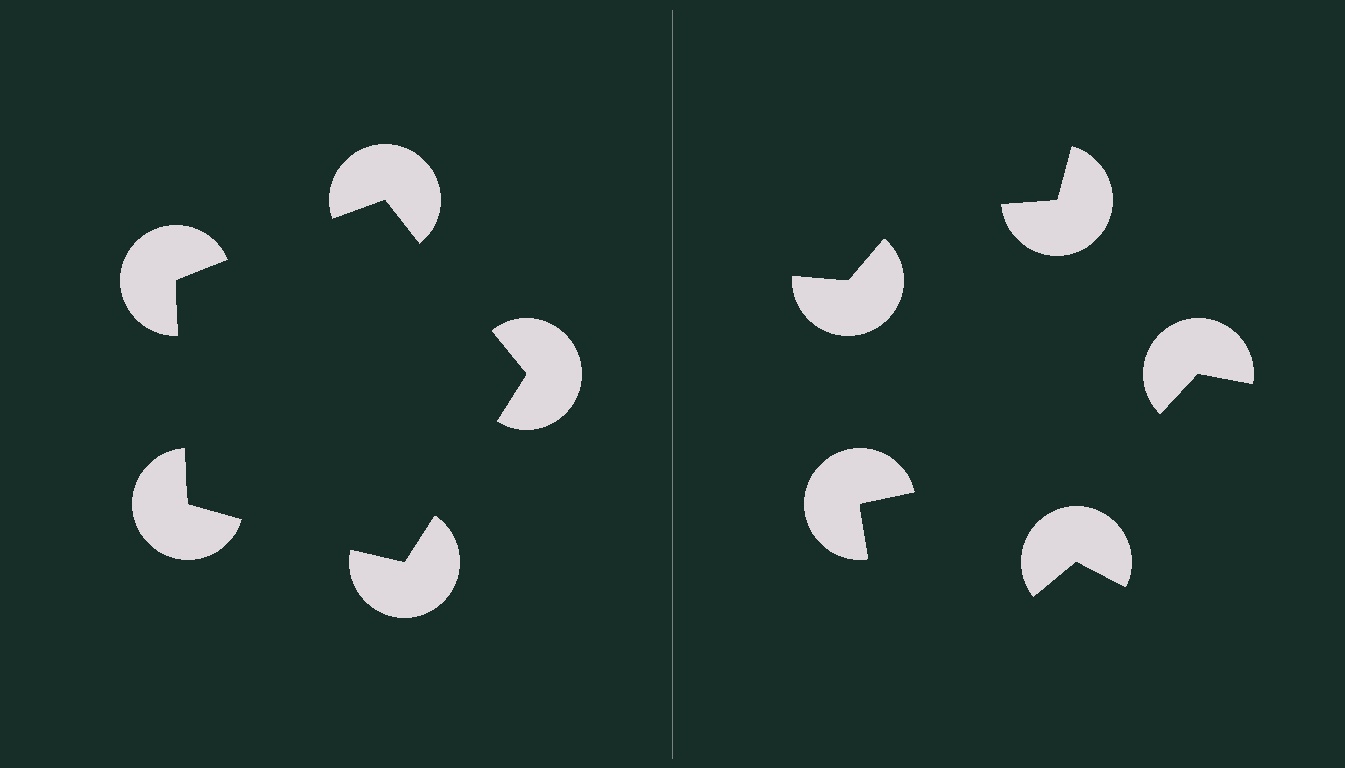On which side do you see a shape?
An illusory pentagon appears on the left side. On the right side the wedge cuts are rotated, so no coherent shape forms.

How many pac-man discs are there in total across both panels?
10 — 5 on each side.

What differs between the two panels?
The pac-man discs are positioned identically on both sides; only the wedge orientations differ. On the left they align to a pentagon; on the right they are misaligned.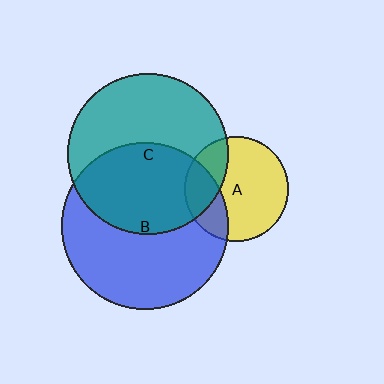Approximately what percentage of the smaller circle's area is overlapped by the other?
Approximately 45%.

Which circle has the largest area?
Circle B (blue).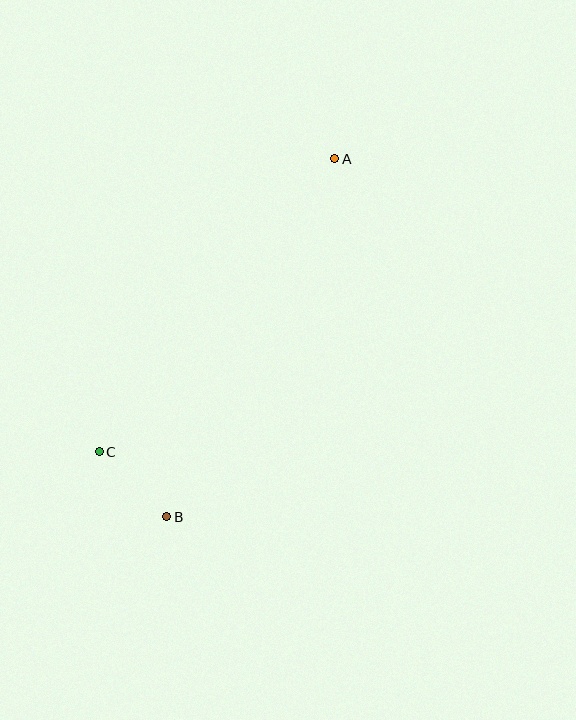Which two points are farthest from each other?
Points A and B are farthest from each other.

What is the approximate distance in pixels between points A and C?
The distance between A and C is approximately 376 pixels.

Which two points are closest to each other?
Points B and C are closest to each other.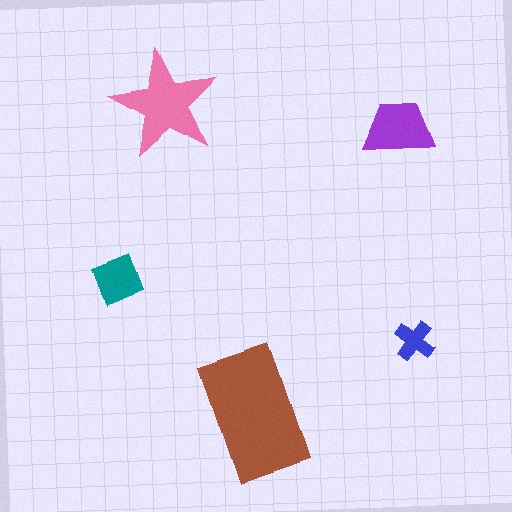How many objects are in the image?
There are 5 objects in the image.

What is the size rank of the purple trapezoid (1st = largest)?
3rd.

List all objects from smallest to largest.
The blue cross, the teal diamond, the purple trapezoid, the pink star, the brown rectangle.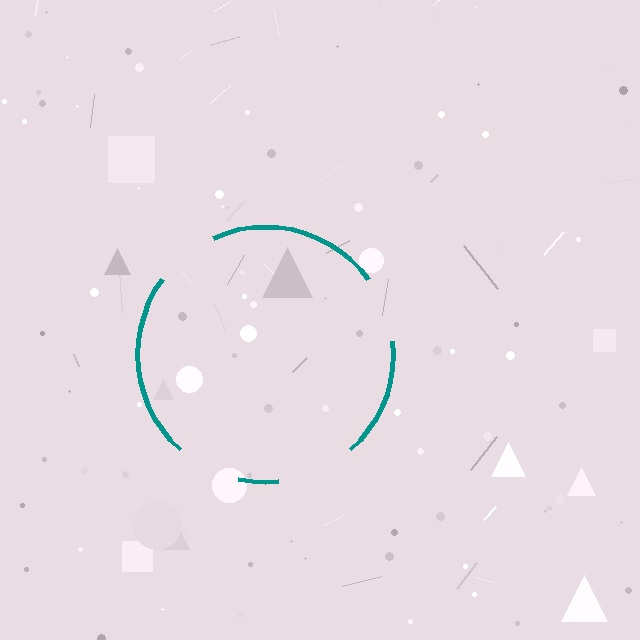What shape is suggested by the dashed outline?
The dashed outline suggests a circle.